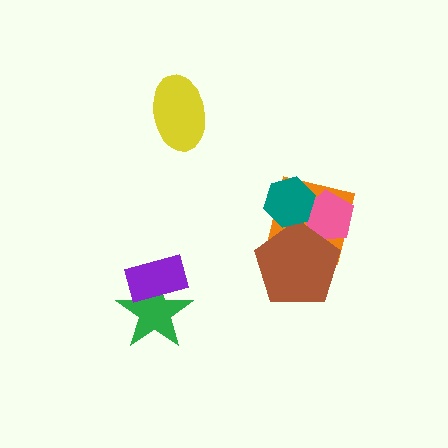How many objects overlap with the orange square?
3 objects overlap with the orange square.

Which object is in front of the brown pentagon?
The teal hexagon is in front of the brown pentagon.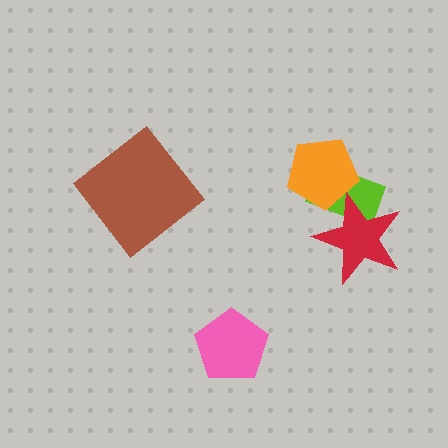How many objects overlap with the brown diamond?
0 objects overlap with the brown diamond.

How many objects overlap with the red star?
2 objects overlap with the red star.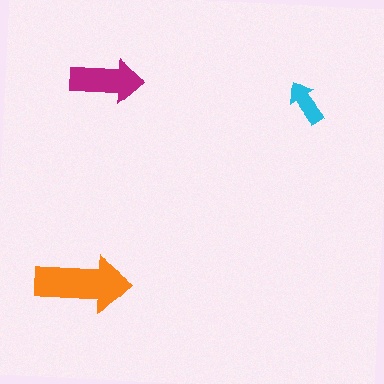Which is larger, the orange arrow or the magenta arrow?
The orange one.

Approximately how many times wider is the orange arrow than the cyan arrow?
About 2 times wider.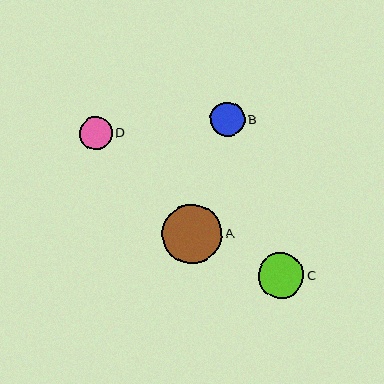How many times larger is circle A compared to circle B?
Circle A is approximately 1.7 times the size of circle B.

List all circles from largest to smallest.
From largest to smallest: A, C, B, D.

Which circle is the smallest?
Circle D is the smallest with a size of approximately 33 pixels.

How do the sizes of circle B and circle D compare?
Circle B and circle D are approximately the same size.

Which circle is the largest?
Circle A is the largest with a size of approximately 60 pixels.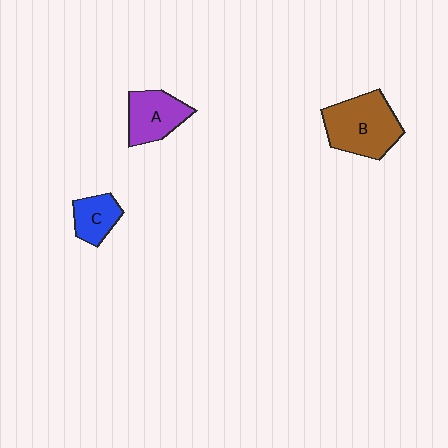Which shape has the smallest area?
Shape C (blue).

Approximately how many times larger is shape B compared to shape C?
Approximately 2.1 times.